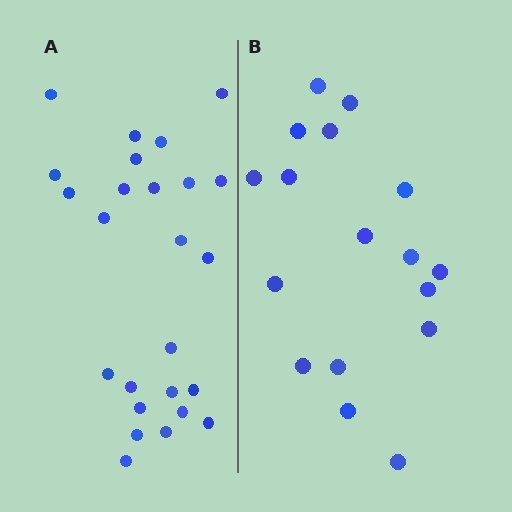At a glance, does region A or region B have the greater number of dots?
Region A (the left region) has more dots.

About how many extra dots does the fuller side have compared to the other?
Region A has roughly 8 or so more dots than region B.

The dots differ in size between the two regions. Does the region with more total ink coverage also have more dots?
No. Region B has more total ink coverage because its dots are larger, but region A actually contains more individual dots. Total area can be misleading — the number of items is what matters here.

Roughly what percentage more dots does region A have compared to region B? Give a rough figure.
About 45% more.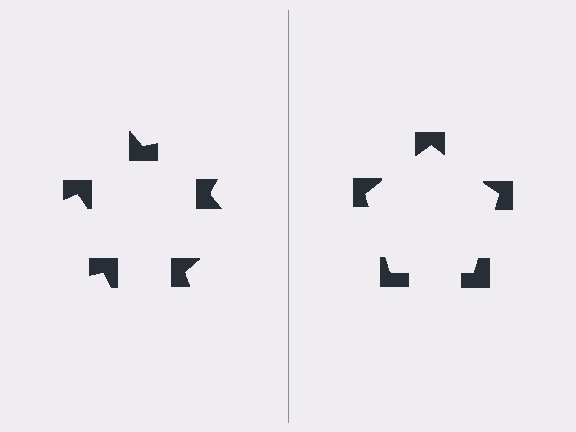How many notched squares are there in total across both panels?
10 — 5 on each side.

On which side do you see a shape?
An illusory pentagon appears on the right side. On the left side the wedge cuts are rotated, so no coherent shape forms.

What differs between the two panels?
The notched squares are positioned identically on both sides; only the wedge orientations differ. On the right they align to a pentagon; on the left they are misaligned.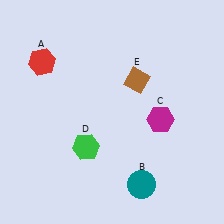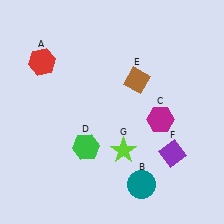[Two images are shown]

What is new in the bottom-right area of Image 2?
A lime star (G) was added in the bottom-right area of Image 2.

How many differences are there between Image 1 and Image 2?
There are 2 differences between the two images.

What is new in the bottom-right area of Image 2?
A purple diamond (F) was added in the bottom-right area of Image 2.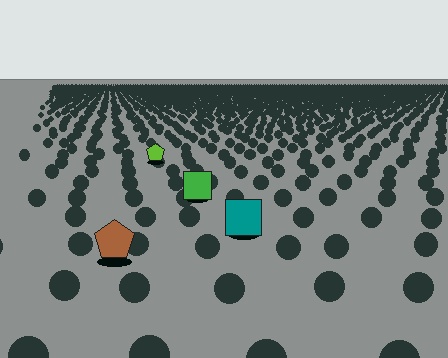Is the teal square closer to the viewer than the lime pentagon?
Yes. The teal square is closer — you can tell from the texture gradient: the ground texture is coarser near it.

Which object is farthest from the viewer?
The lime pentagon is farthest from the viewer. It appears smaller and the ground texture around it is denser.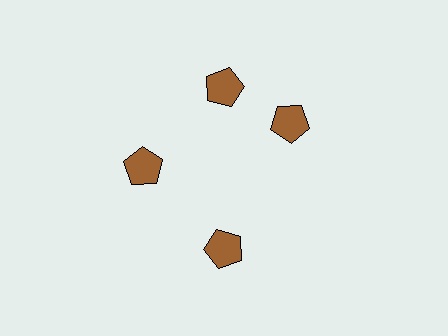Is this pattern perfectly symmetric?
No. The 4 brown pentagons are arranged in a ring, but one element near the 3 o'clock position is rotated out of alignment along the ring, breaking the 4-fold rotational symmetry.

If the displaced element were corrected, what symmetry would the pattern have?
It would have 4-fold rotational symmetry — the pattern would map onto itself every 90 degrees.